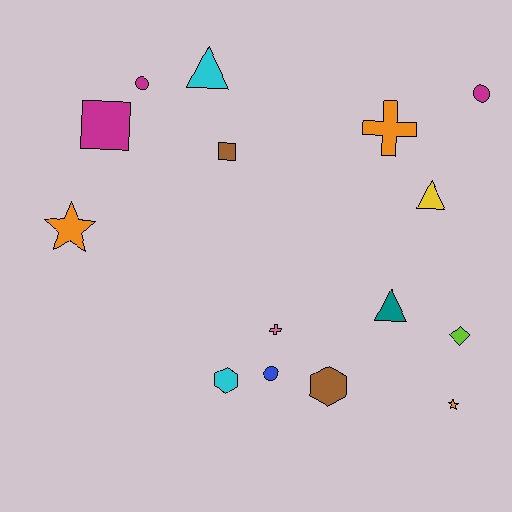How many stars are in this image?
There are 2 stars.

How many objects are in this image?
There are 15 objects.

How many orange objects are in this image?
There are 3 orange objects.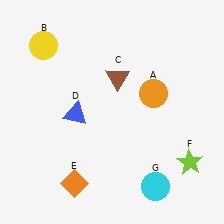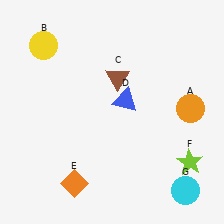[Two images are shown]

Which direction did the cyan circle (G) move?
The cyan circle (G) moved right.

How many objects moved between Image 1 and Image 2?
3 objects moved between the two images.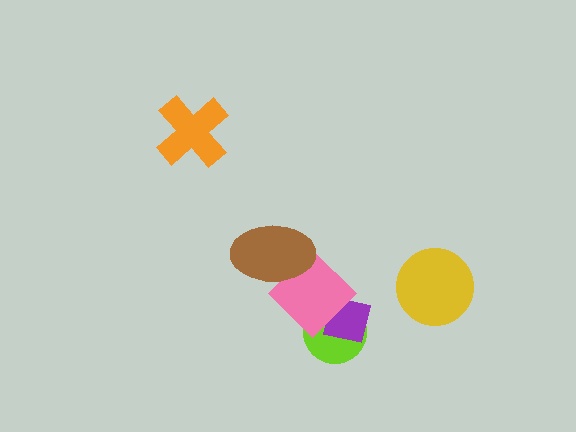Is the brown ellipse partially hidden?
No, no other shape covers it.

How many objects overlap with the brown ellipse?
1 object overlaps with the brown ellipse.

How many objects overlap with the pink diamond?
3 objects overlap with the pink diamond.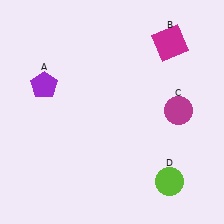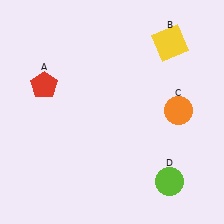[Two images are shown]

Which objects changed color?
A changed from purple to red. B changed from magenta to yellow. C changed from magenta to orange.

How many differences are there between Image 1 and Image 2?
There are 3 differences between the two images.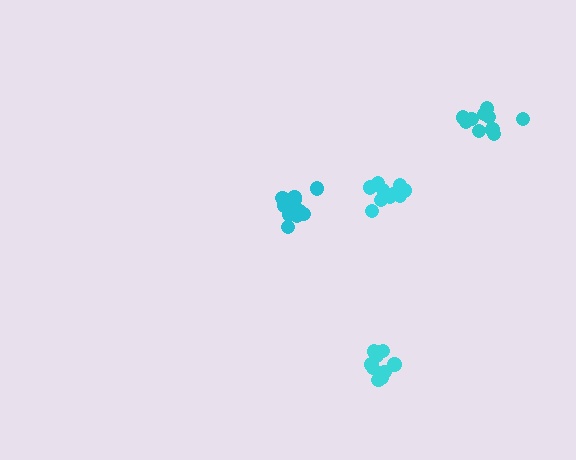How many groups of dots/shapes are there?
There are 4 groups.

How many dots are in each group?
Group 1: 13 dots, Group 2: 11 dots, Group 3: 11 dots, Group 4: 12 dots (47 total).